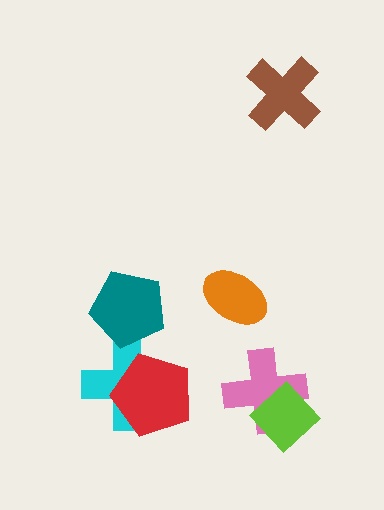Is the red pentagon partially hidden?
No, no other shape covers it.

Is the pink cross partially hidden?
Yes, it is partially covered by another shape.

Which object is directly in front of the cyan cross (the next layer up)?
The teal pentagon is directly in front of the cyan cross.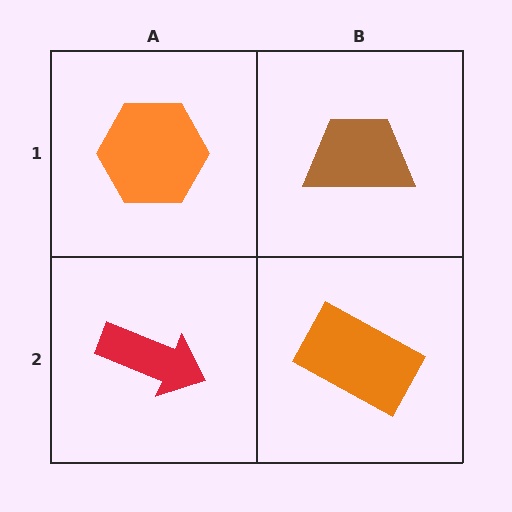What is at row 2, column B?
An orange rectangle.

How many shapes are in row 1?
2 shapes.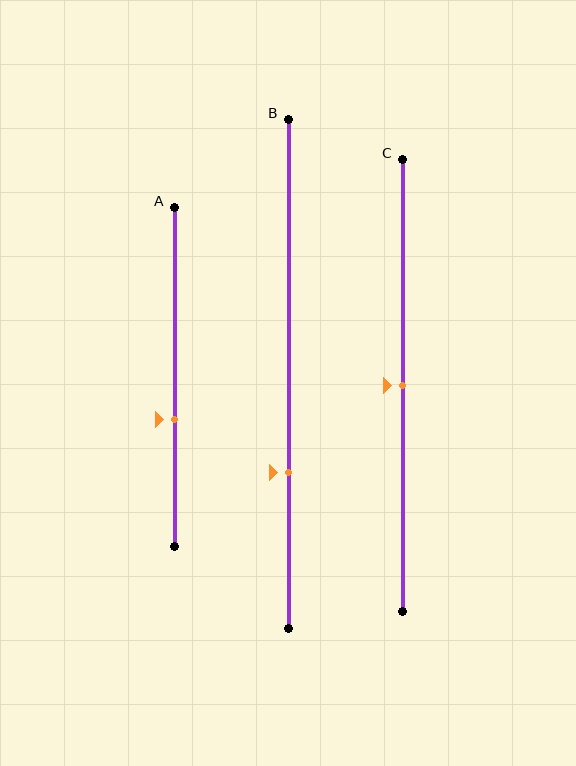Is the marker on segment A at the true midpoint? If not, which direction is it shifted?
No, the marker on segment A is shifted downward by about 12% of the segment length.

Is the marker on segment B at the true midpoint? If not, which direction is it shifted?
No, the marker on segment B is shifted downward by about 19% of the segment length.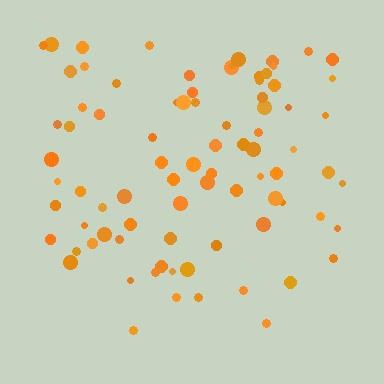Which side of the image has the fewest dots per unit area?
The bottom.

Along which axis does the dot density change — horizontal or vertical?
Vertical.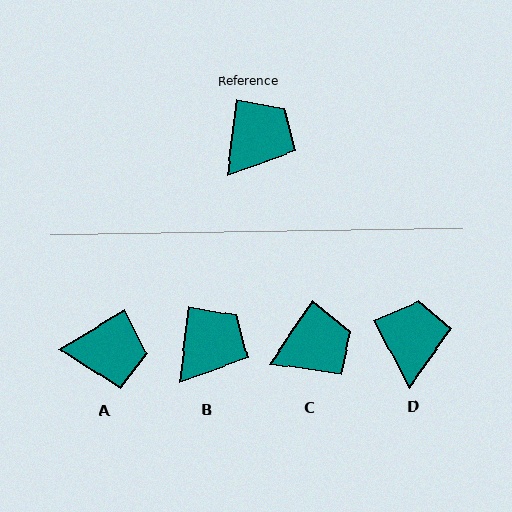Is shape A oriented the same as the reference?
No, it is off by about 52 degrees.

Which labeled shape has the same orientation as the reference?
B.